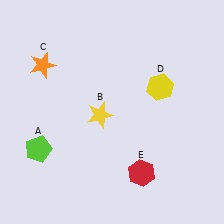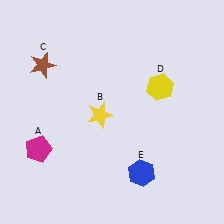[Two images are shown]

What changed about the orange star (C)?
In Image 1, C is orange. In Image 2, it changed to brown.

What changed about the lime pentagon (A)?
In Image 1, A is lime. In Image 2, it changed to magenta.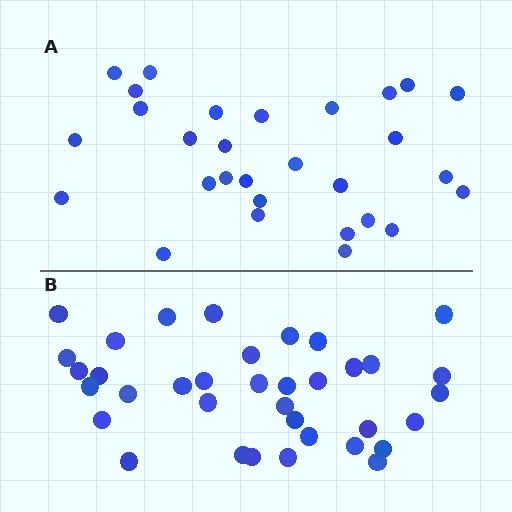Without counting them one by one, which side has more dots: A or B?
Region B (the bottom region) has more dots.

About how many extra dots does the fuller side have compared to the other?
Region B has roughly 8 or so more dots than region A.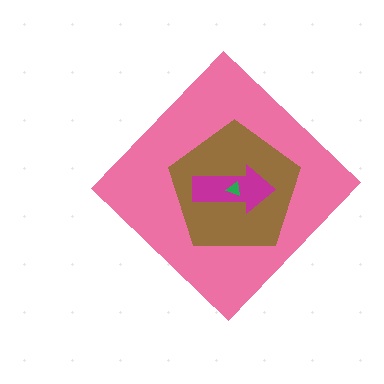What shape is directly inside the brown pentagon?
The magenta arrow.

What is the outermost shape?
The pink diamond.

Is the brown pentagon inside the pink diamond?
Yes.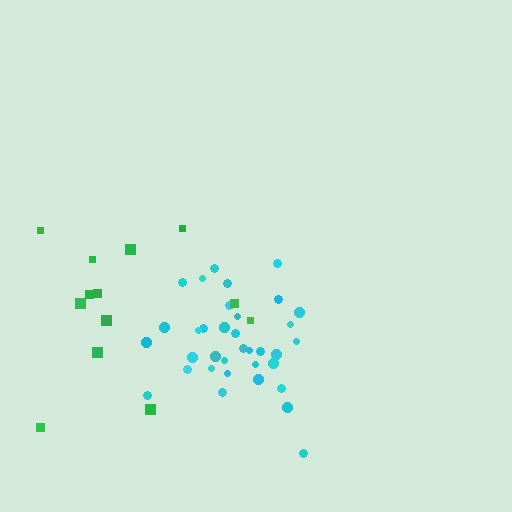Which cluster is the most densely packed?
Cyan.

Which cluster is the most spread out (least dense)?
Green.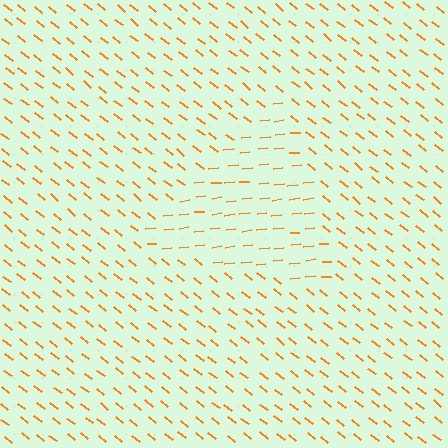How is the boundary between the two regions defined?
The boundary is defined purely by a change in line orientation (approximately 45 degrees difference). All lines are the same color and thickness.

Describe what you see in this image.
The image is filled with small orange line segments. A triangle region in the image has lines oriented differently from the surrounding lines, creating a visible texture boundary.